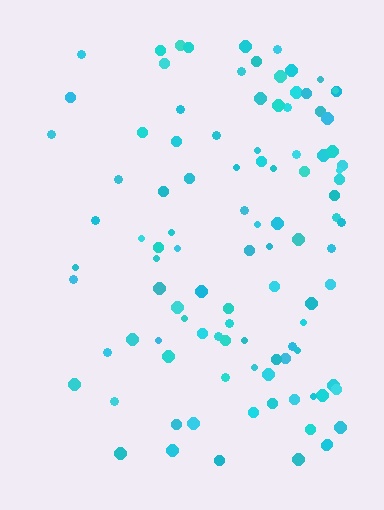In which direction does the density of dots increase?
From left to right, with the right side densest.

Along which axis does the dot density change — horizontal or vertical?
Horizontal.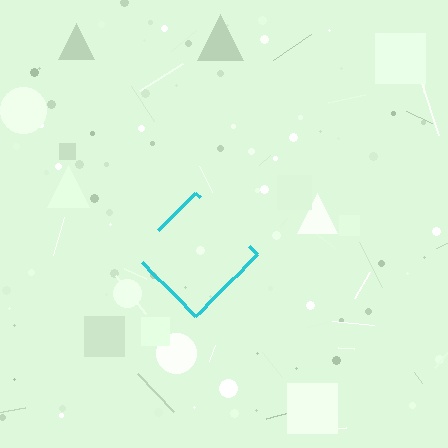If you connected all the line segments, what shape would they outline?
They would outline a diamond.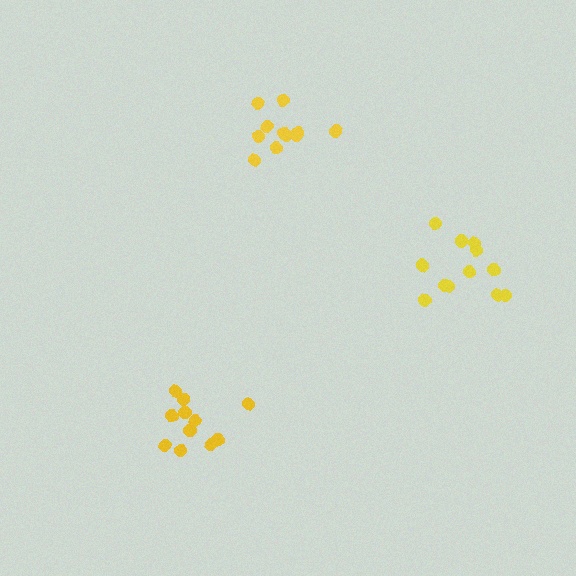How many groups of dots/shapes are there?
There are 3 groups.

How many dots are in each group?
Group 1: 12 dots, Group 2: 11 dots, Group 3: 11 dots (34 total).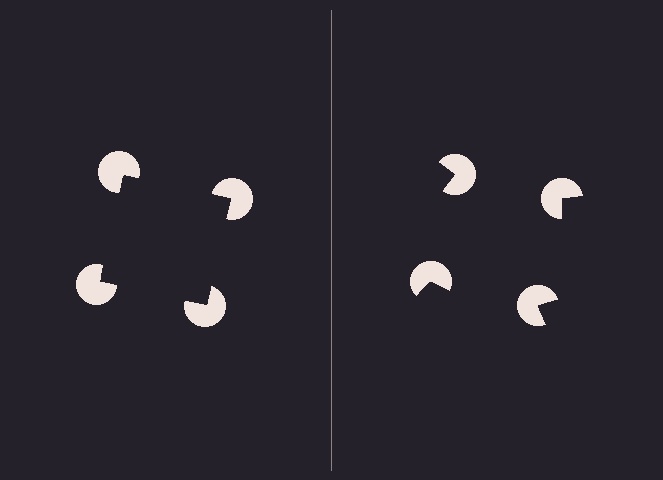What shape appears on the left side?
An illusory square.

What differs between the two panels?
The pac-man discs are positioned identically on both sides; only the wedge orientations differ. On the left they align to a square; on the right they are misaligned.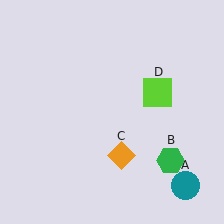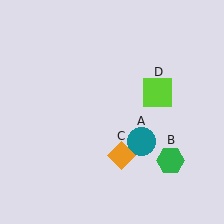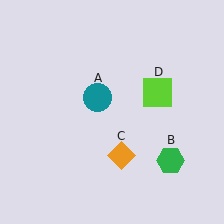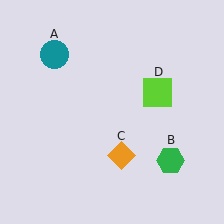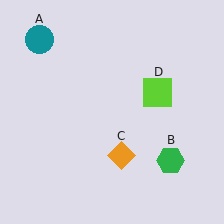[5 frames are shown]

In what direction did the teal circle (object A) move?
The teal circle (object A) moved up and to the left.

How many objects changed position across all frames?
1 object changed position: teal circle (object A).